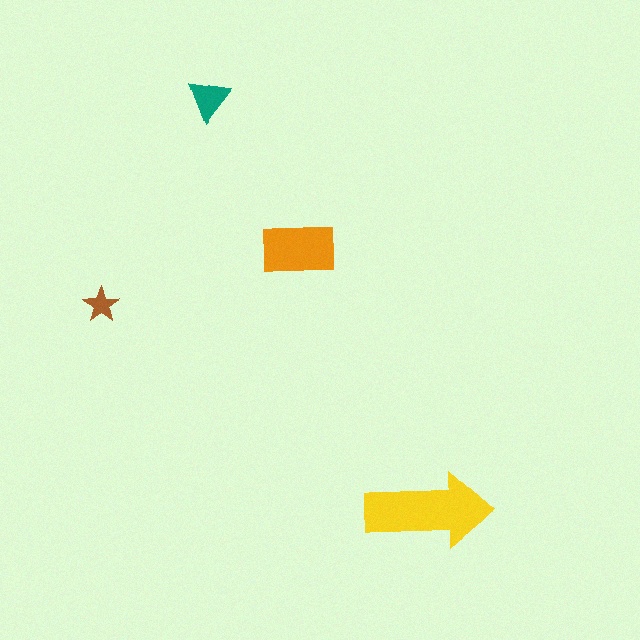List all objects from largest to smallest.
The yellow arrow, the orange rectangle, the teal triangle, the brown star.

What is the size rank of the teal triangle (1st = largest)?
3rd.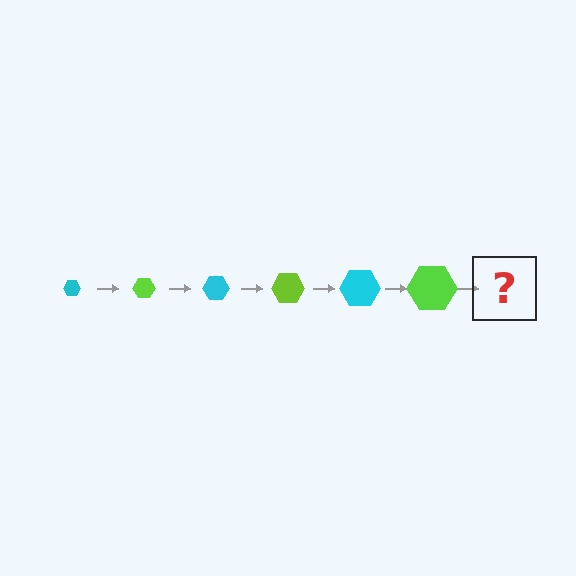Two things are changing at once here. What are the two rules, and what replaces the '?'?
The two rules are that the hexagon grows larger each step and the color cycles through cyan and lime. The '?' should be a cyan hexagon, larger than the previous one.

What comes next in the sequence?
The next element should be a cyan hexagon, larger than the previous one.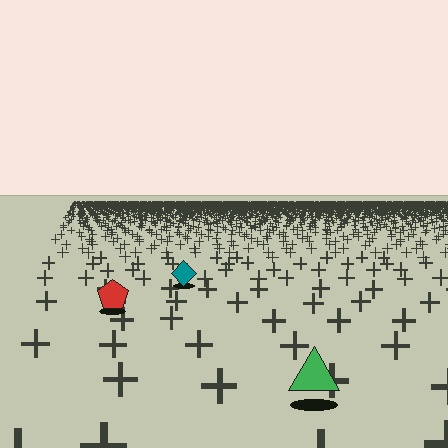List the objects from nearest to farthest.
From nearest to farthest: the green triangle, the red pentagon, the teal diamond.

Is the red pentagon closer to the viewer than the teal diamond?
Yes. The red pentagon is closer — you can tell from the texture gradient: the ground texture is coarser near it.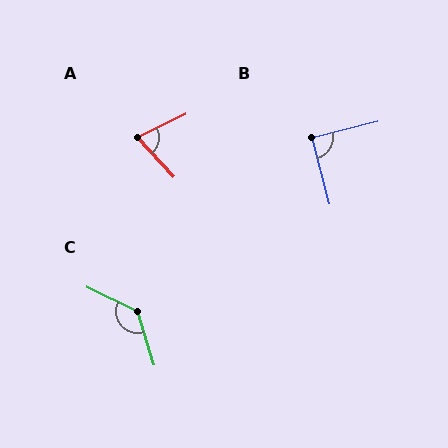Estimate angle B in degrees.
Approximately 90 degrees.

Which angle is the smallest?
A, at approximately 74 degrees.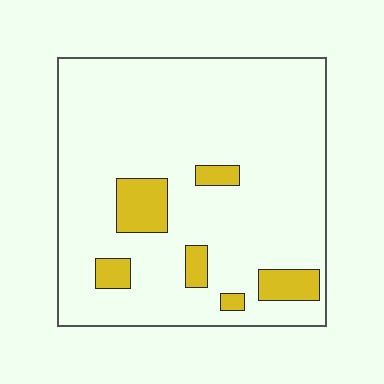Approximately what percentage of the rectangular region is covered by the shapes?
Approximately 10%.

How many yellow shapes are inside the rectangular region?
6.